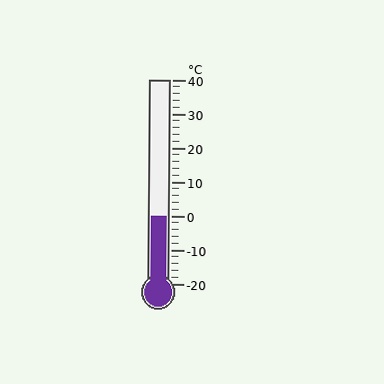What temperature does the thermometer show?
The thermometer shows approximately 0°C.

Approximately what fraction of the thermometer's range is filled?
The thermometer is filled to approximately 35% of its range.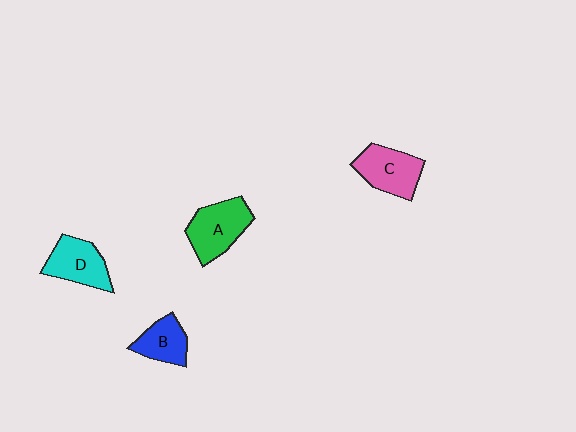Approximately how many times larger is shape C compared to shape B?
Approximately 1.4 times.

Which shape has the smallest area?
Shape B (blue).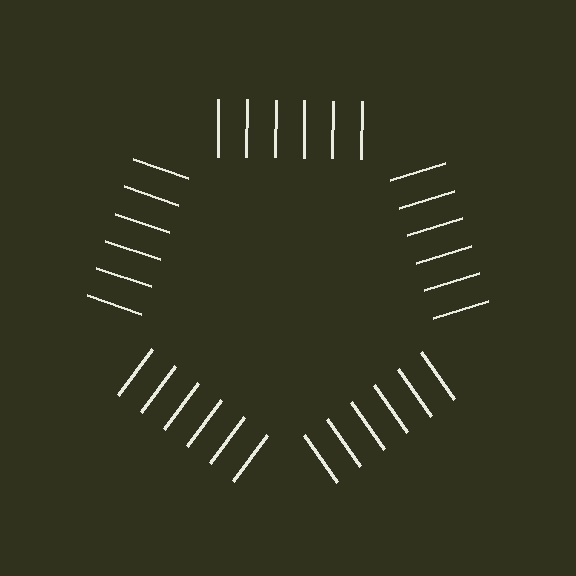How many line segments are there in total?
30 — 6 along each of the 5 edges.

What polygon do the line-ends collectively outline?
An illusory pentagon — the line segments terminate on its edges but no continuous stroke is drawn.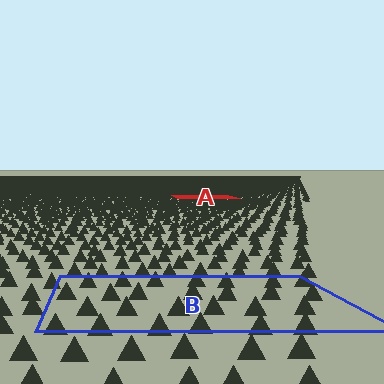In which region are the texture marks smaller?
The texture marks are smaller in region A, because it is farther away.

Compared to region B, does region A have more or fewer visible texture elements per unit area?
Region A has more texture elements per unit area — they are packed more densely because it is farther away.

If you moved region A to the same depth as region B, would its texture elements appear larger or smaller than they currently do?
They would appear larger. At a closer depth, the same texture elements are projected at a bigger on-screen size.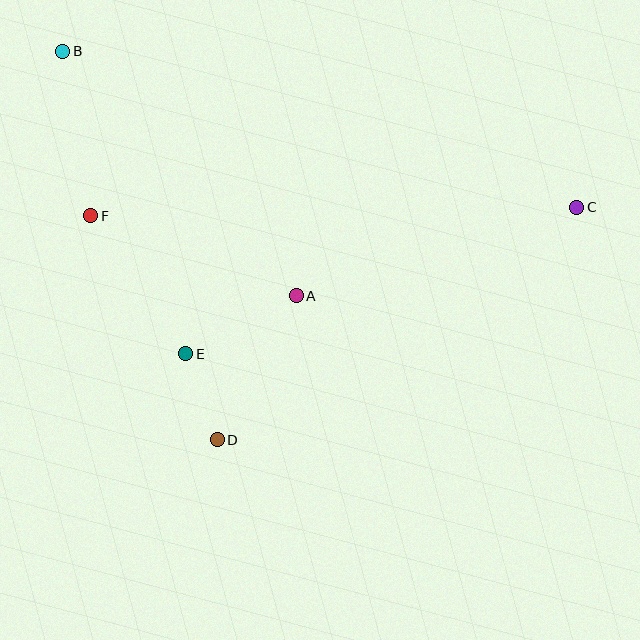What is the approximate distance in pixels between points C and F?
The distance between C and F is approximately 486 pixels.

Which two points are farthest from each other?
Points B and C are farthest from each other.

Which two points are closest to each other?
Points D and E are closest to each other.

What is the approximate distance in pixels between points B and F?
The distance between B and F is approximately 167 pixels.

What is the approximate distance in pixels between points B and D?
The distance between B and D is approximately 418 pixels.